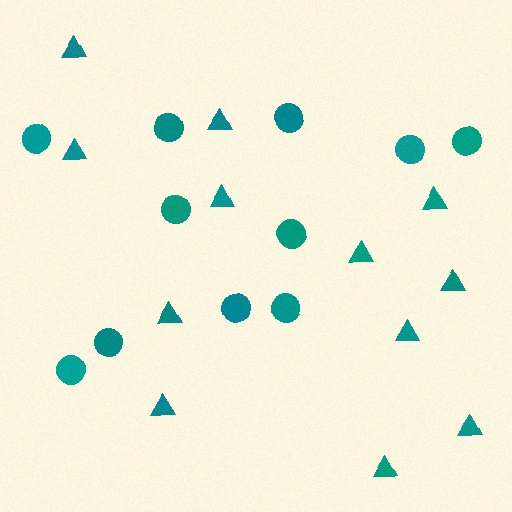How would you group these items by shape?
There are 2 groups: one group of triangles (12) and one group of circles (11).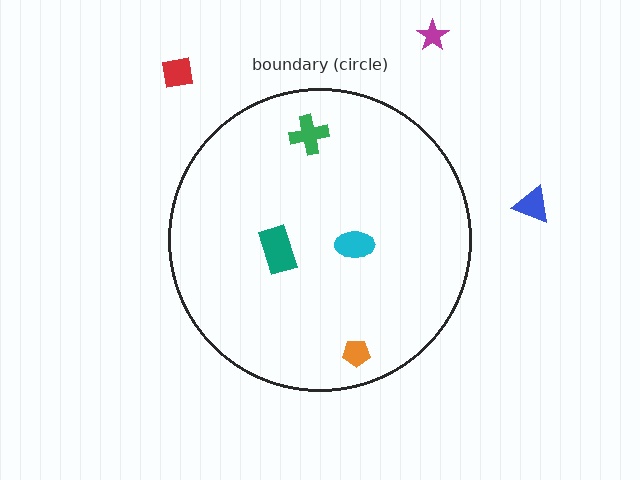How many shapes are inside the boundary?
4 inside, 3 outside.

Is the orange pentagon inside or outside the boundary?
Inside.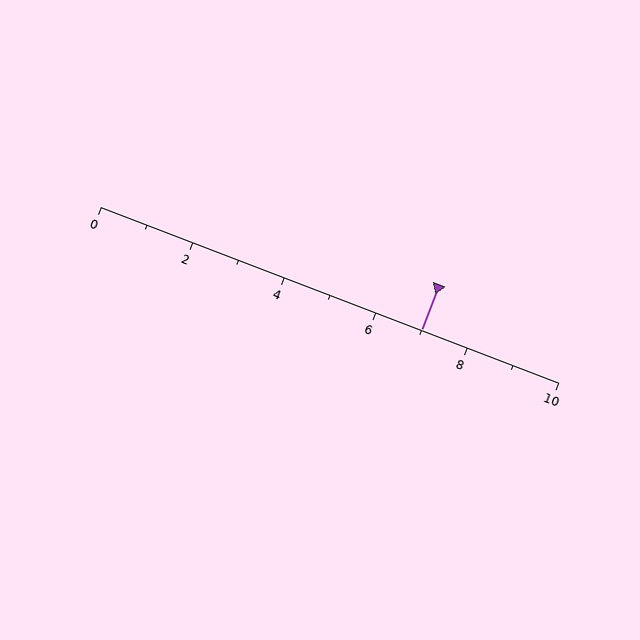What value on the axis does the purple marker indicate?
The marker indicates approximately 7.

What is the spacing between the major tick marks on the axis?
The major ticks are spaced 2 apart.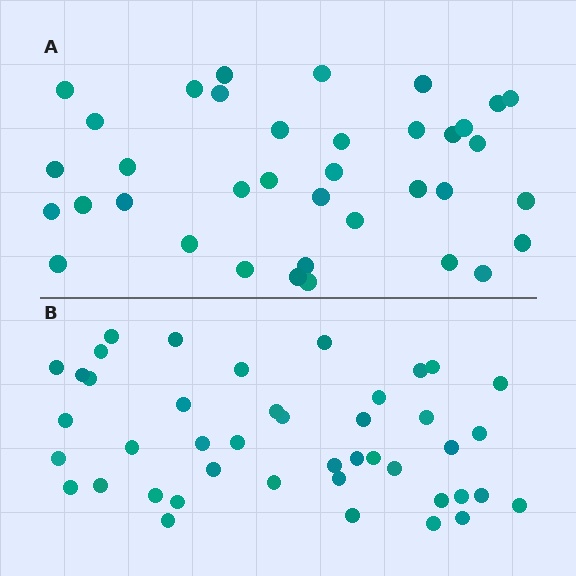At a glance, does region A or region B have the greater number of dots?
Region B (the bottom region) has more dots.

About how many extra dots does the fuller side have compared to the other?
Region B has about 6 more dots than region A.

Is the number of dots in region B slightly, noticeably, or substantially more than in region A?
Region B has only slightly more — the two regions are fairly close. The ratio is roughly 1.2 to 1.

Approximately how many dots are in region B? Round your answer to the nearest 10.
About 40 dots. (The exact count is 43, which rounds to 40.)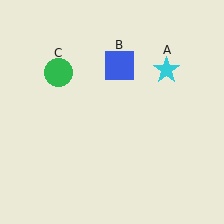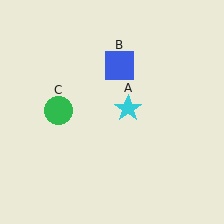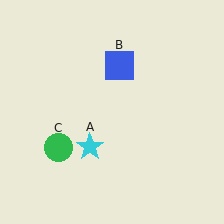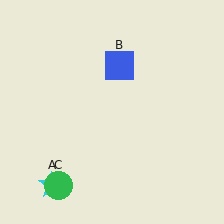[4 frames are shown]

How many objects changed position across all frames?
2 objects changed position: cyan star (object A), green circle (object C).